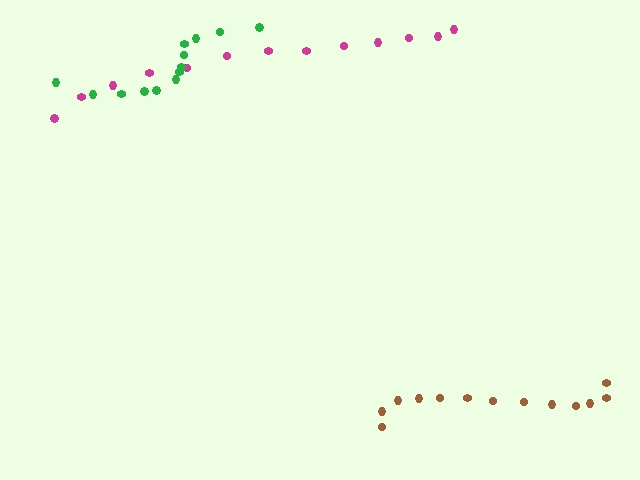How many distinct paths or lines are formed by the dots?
There are 3 distinct paths.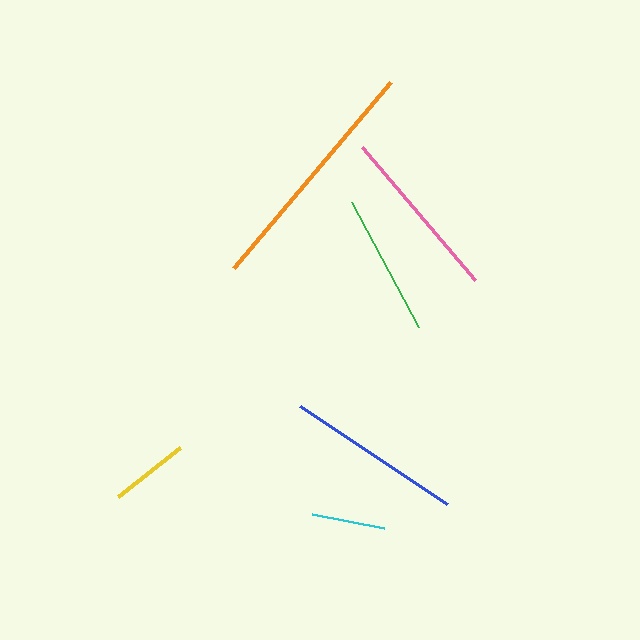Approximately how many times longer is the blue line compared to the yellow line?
The blue line is approximately 2.2 times the length of the yellow line.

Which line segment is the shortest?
The cyan line is the shortest at approximately 74 pixels.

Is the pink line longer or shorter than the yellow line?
The pink line is longer than the yellow line.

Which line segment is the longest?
The orange line is the longest at approximately 243 pixels.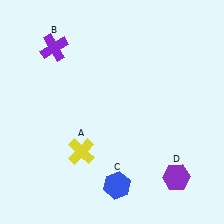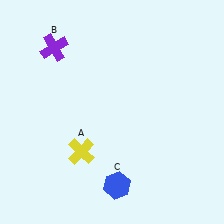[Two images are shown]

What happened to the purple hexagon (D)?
The purple hexagon (D) was removed in Image 2. It was in the bottom-right area of Image 1.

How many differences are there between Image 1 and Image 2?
There is 1 difference between the two images.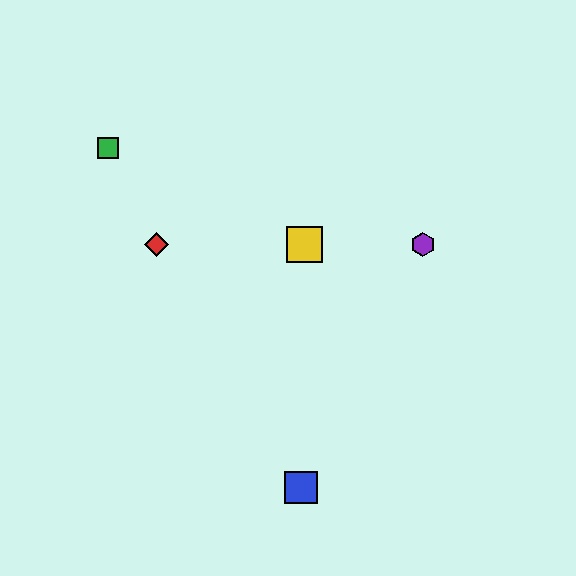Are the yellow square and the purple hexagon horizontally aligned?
Yes, both are at y≈244.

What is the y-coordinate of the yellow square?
The yellow square is at y≈244.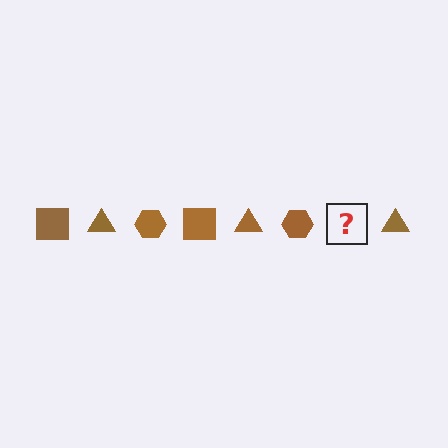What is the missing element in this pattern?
The missing element is a brown square.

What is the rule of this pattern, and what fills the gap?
The rule is that the pattern cycles through square, triangle, hexagon shapes in brown. The gap should be filled with a brown square.